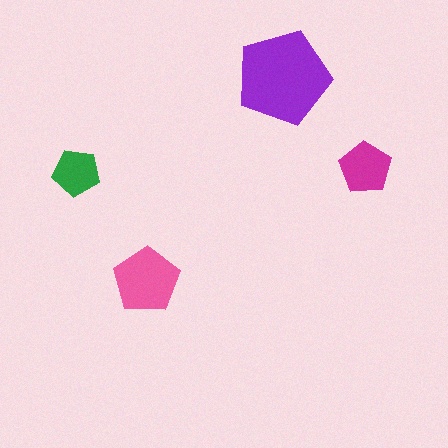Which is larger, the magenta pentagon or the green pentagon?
The magenta one.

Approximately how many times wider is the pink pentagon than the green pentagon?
About 1.5 times wider.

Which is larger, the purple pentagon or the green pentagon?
The purple one.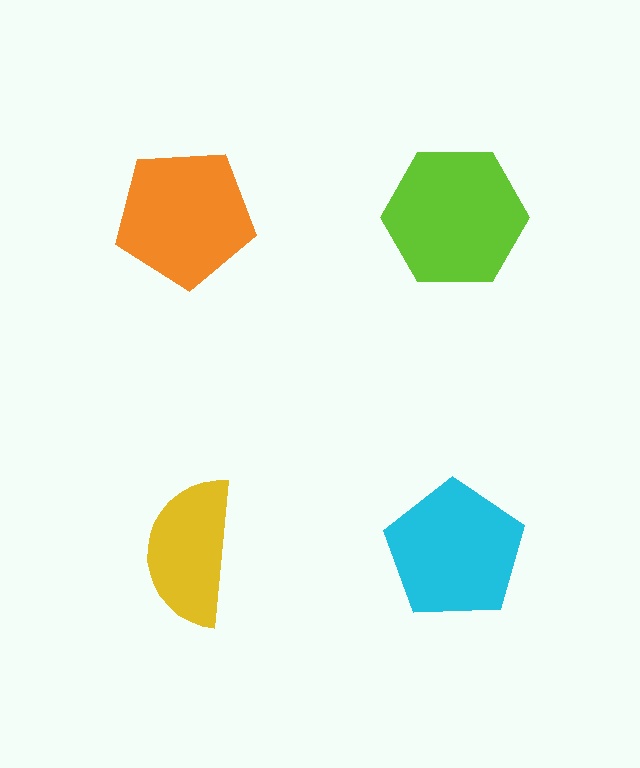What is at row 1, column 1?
An orange pentagon.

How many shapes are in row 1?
2 shapes.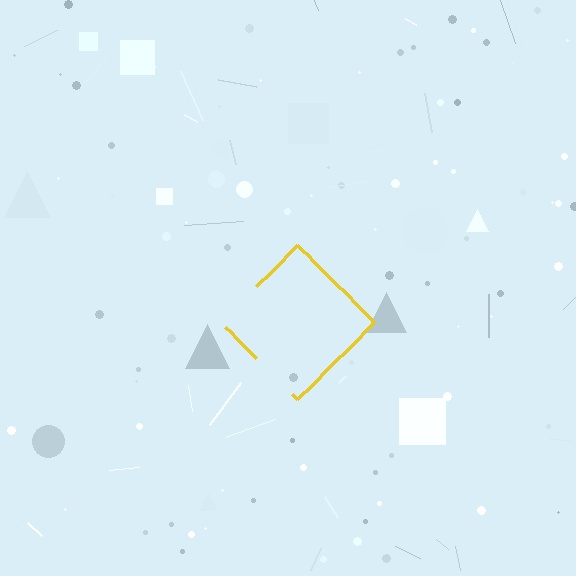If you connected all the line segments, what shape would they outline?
They would outline a diamond.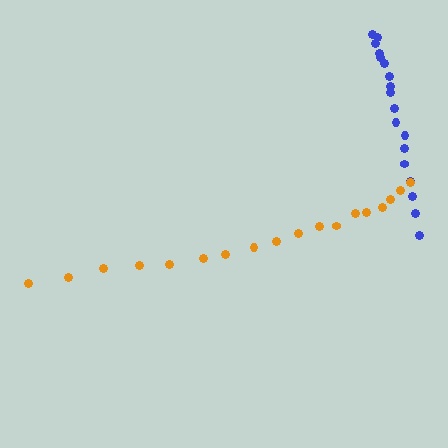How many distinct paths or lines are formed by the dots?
There are 2 distinct paths.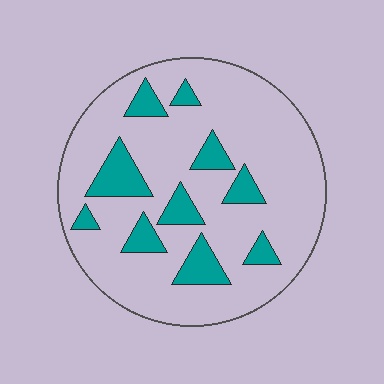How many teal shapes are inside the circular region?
10.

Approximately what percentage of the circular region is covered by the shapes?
Approximately 20%.